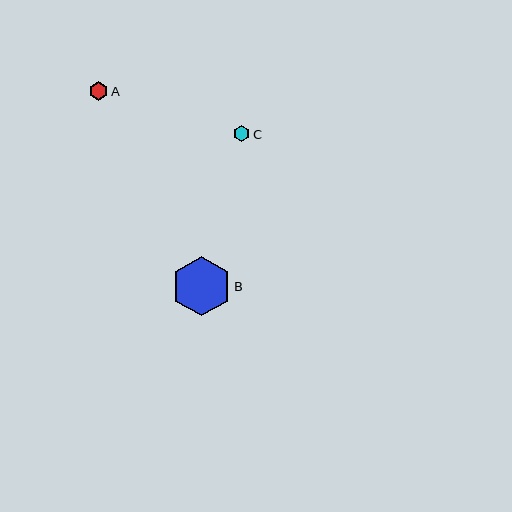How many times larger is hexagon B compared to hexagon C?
Hexagon B is approximately 3.7 times the size of hexagon C.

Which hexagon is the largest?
Hexagon B is the largest with a size of approximately 60 pixels.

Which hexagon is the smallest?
Hexagon C is the smallest with a size of approximately 16 pixels.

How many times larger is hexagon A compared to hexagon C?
Hexagon A is approximately 1.1 times the size of hexagon C.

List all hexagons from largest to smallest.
From largest to smallest: B, A, C.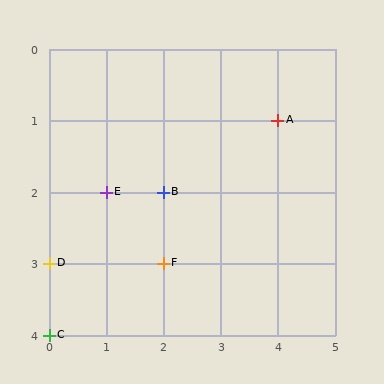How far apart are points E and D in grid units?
Points E and D are 1 column and 1 row apart (about 1.4 grid units diagonally).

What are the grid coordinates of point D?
Point D is at grid coordinates (0, 3).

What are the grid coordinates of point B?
Point B is at grid coordinates (2, 2).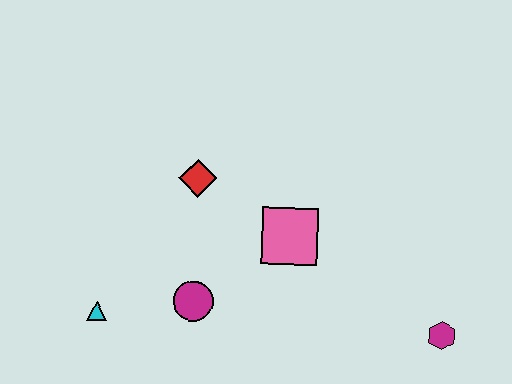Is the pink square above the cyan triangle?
Yes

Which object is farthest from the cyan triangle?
The magenta hexagon is farthest from the cyan triangle.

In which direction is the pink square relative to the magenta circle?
The pink square is to the right of the magenta circle.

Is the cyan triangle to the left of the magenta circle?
Yes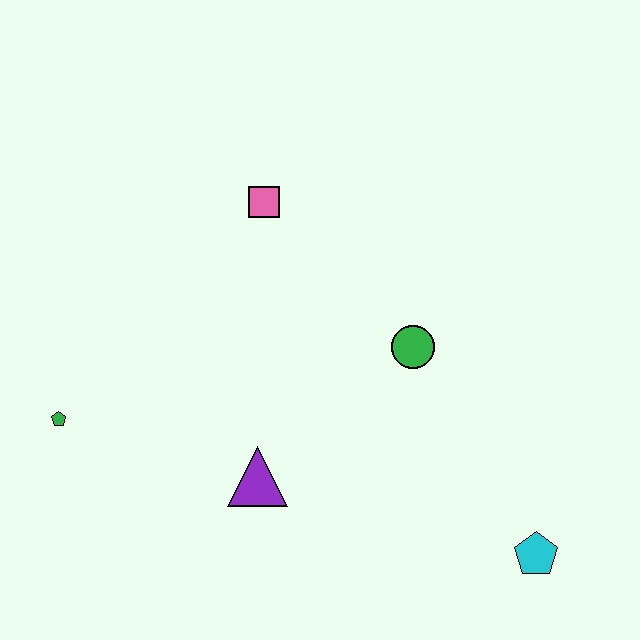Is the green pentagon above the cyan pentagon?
Yes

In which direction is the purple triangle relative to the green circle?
The purple triangle is to the left of the green circle.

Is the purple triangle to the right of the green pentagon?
Yes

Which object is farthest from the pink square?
The cyan pentagon is farthest from the pink square.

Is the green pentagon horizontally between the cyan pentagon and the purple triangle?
No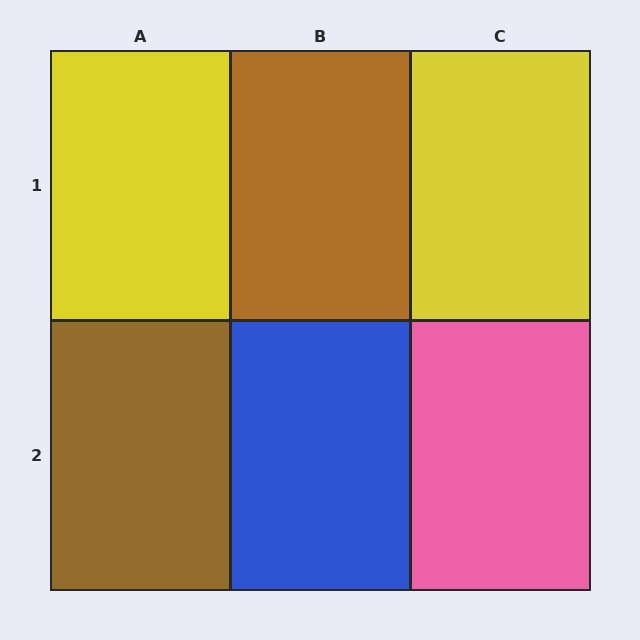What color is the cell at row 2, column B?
Blue.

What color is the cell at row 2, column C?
Pink.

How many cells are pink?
1 cell is pink.